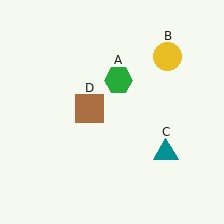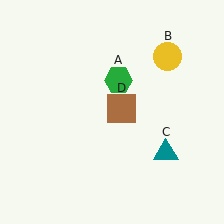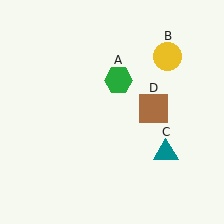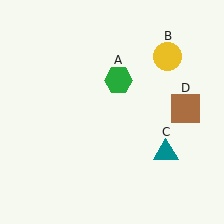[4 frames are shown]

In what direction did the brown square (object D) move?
The brown square (object D) moved right.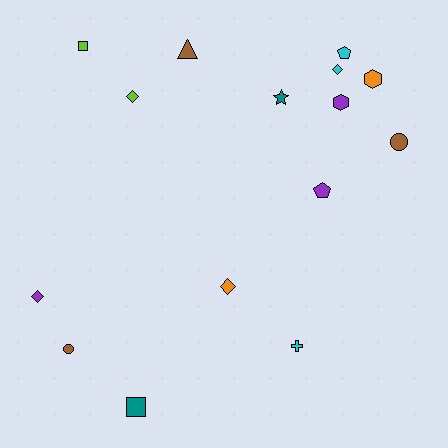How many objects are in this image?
There are 15 objects.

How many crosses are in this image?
There is 1 cross.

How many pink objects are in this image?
There are no pink objects.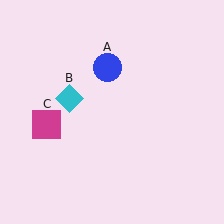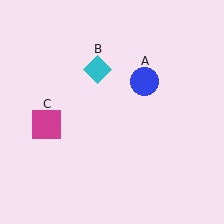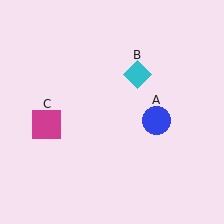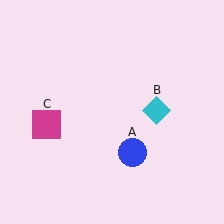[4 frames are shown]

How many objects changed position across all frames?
2 objects changed position: blue circle (object A), cyan diamond (object B).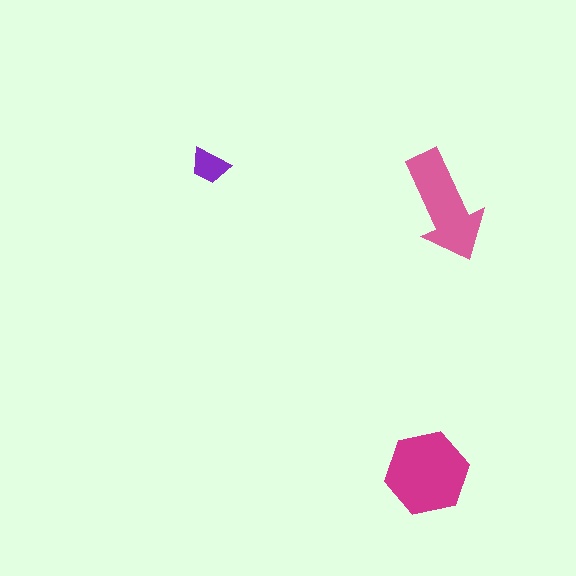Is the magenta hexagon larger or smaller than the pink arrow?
Larger.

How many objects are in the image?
There are 3 objects in the image.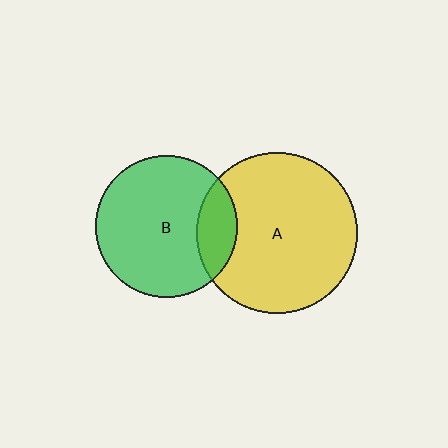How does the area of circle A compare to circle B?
Approximately 1.3 times.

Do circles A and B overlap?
Yes.